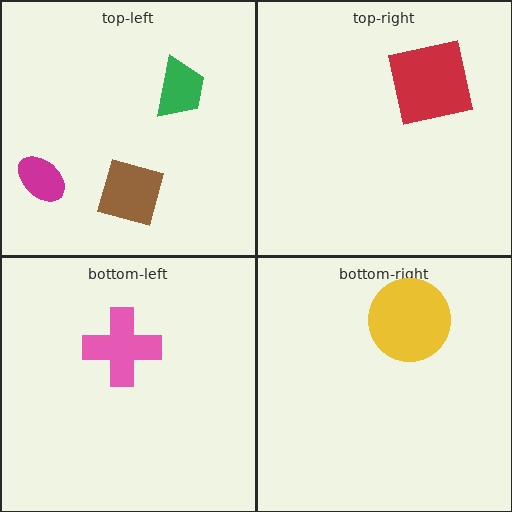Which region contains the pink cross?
The bottom-left region.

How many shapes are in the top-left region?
3.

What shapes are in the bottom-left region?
The pink cross.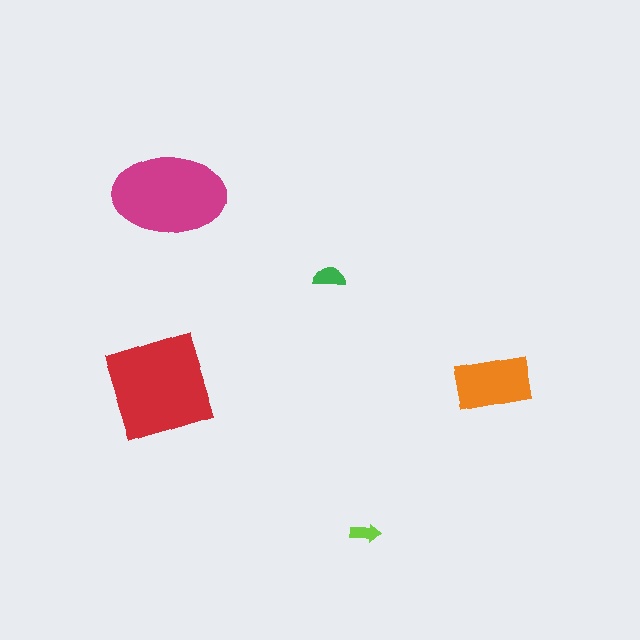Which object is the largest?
The red square.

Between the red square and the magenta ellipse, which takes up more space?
The red square.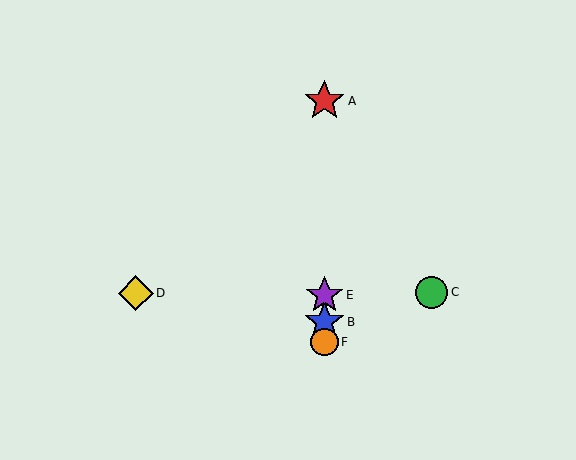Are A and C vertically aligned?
No, A is at x≈324 and C is at x≈431.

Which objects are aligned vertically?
Objects A, B, E, F are aligned vertically.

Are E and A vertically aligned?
Yes, both are at x≈324.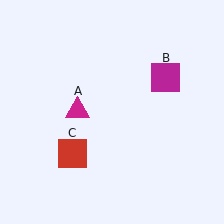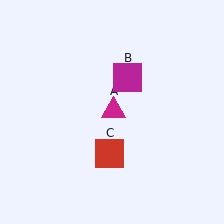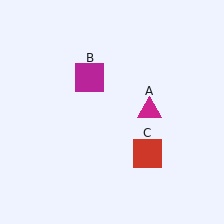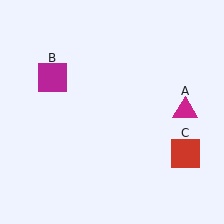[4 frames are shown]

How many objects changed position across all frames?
3 objects changed position: magenta triangle (object A), magenta square (object B), red square (object C).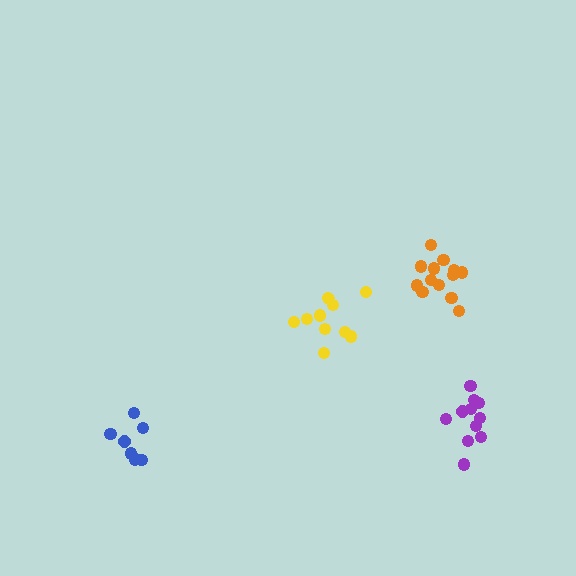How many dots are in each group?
Group 1: 11 dots, Group 2: 13 dots, Group 3: 11 dots, Group 4: 8 dots (43 total).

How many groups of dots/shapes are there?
There are 4 groups.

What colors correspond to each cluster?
The clusters are colored: purple, orange, yellow, blue.